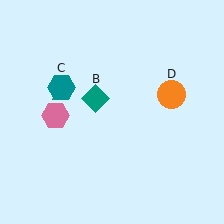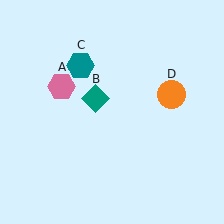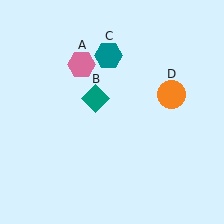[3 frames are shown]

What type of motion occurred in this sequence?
The pink hexagon (object A), teal hexagon (object C) rotated clockwise around the center of the scene.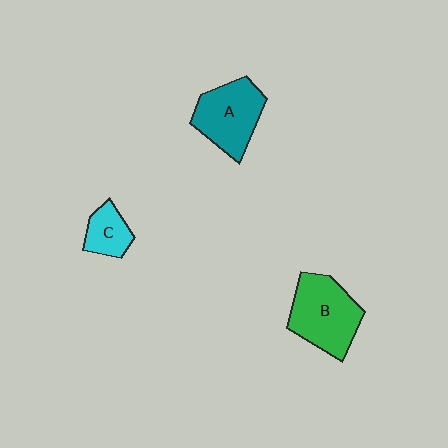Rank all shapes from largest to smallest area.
From largest to smallest: B (green), A (teal), C (cyan).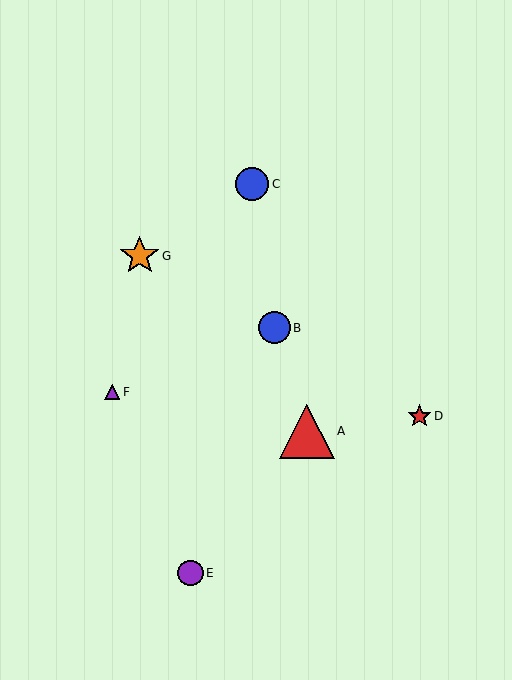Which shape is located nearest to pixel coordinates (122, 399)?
The purple triangle (labeled F) at (112, 392) is nearest to that location.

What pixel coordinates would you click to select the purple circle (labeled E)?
Click at (190, 573) to select the purple circle E.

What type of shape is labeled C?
Shape C is a blue circle.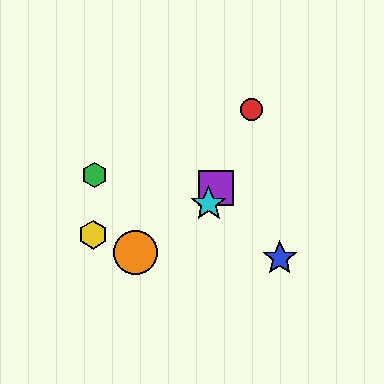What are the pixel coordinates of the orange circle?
The orange circle is at (135, 252).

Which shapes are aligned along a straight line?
The red circle, the purple square, the cyan star are aligned along a straight line.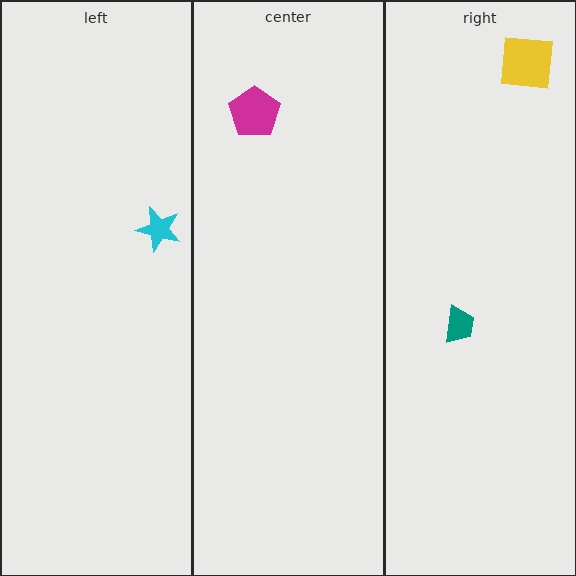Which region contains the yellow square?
The right region.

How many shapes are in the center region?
1.